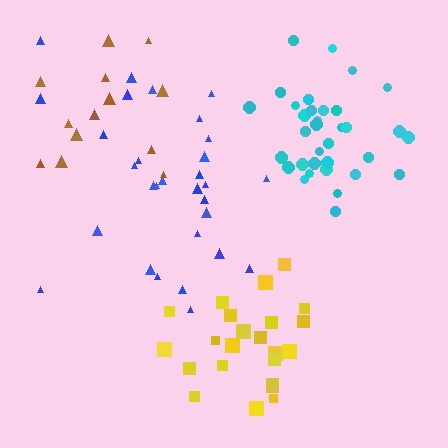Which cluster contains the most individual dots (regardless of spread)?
Cyan (34).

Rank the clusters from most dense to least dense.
cyan, yellow, blue, brown.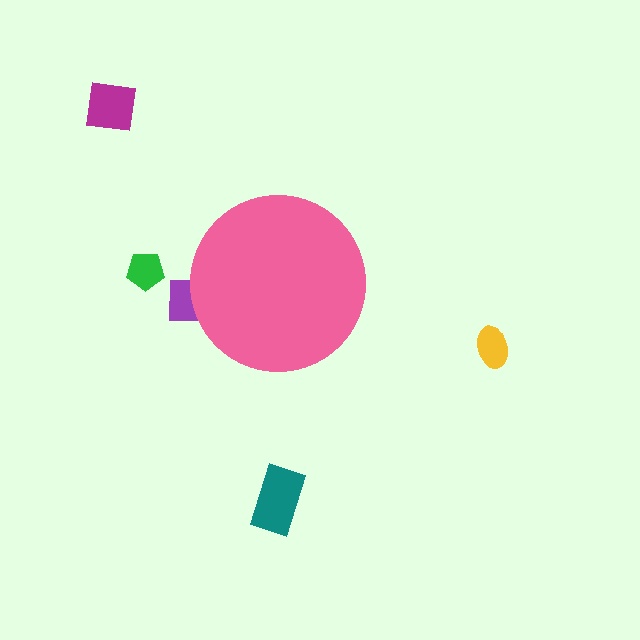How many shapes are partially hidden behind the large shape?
1 shape is partially hidden.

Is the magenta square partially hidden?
No, the magenta square is fully visible.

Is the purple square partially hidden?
Yes, the purple square is partially hidden behind the pink circle.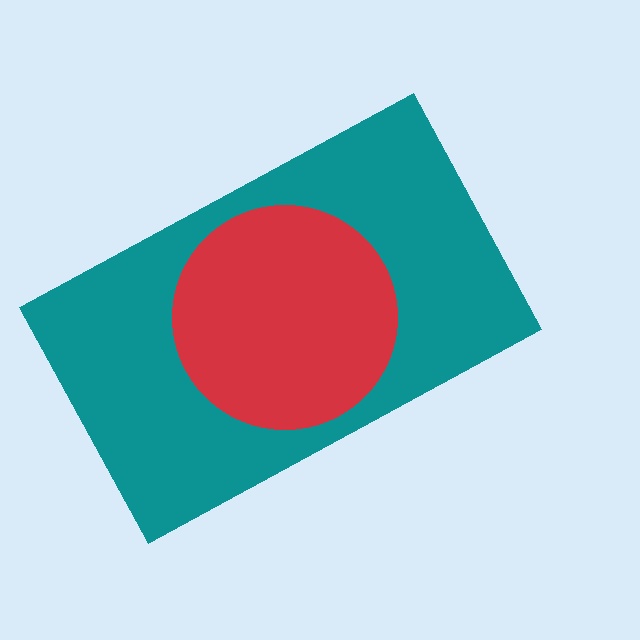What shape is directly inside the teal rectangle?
The red circle.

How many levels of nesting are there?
2.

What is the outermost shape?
The teal rectangle.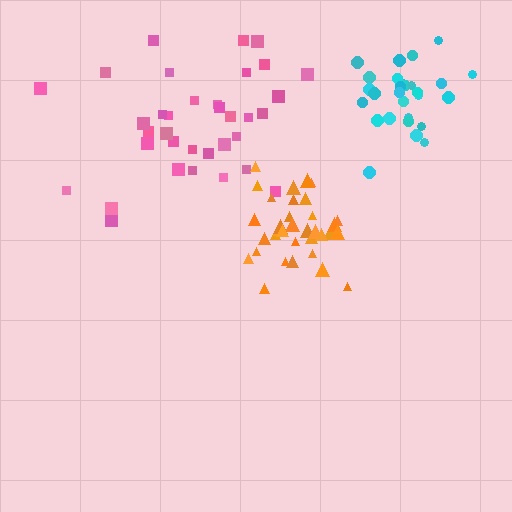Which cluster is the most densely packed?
Orange.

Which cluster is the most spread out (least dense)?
Pink.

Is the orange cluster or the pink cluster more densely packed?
Orange.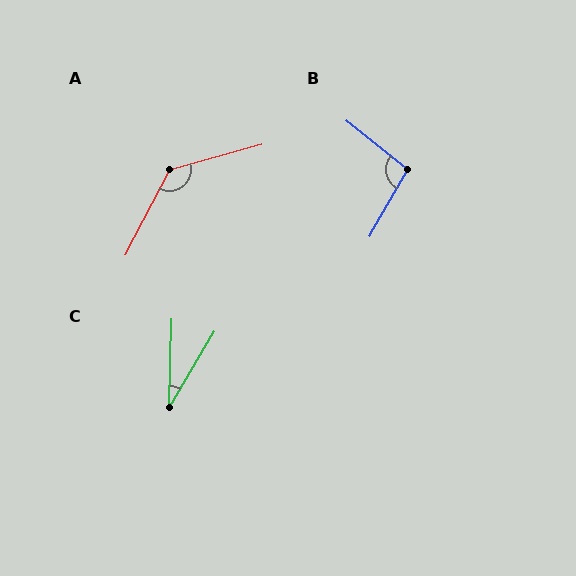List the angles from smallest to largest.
C (29°), B (99°), A (133°).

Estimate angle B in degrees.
Approximately 99 degrees.